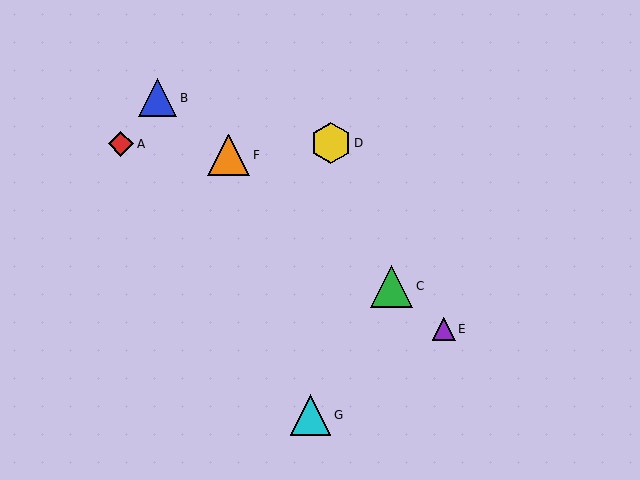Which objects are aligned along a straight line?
Objects B, C, E, F are aligned along a straight line.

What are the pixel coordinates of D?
Object D is at (331, 143).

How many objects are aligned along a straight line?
4 objects (B, C, E, F) are aligned along a straight line.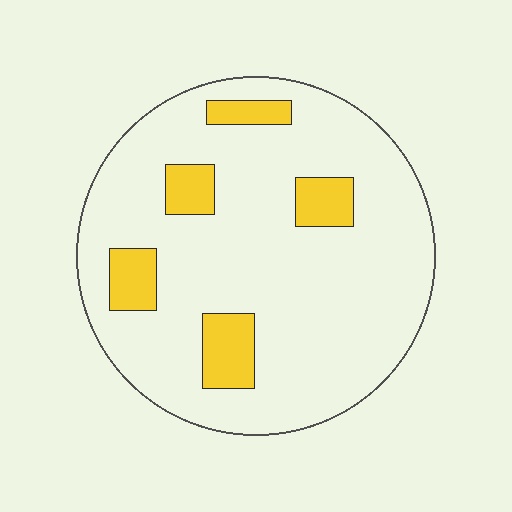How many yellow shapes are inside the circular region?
5.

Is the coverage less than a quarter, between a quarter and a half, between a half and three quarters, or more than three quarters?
Less than a quarter.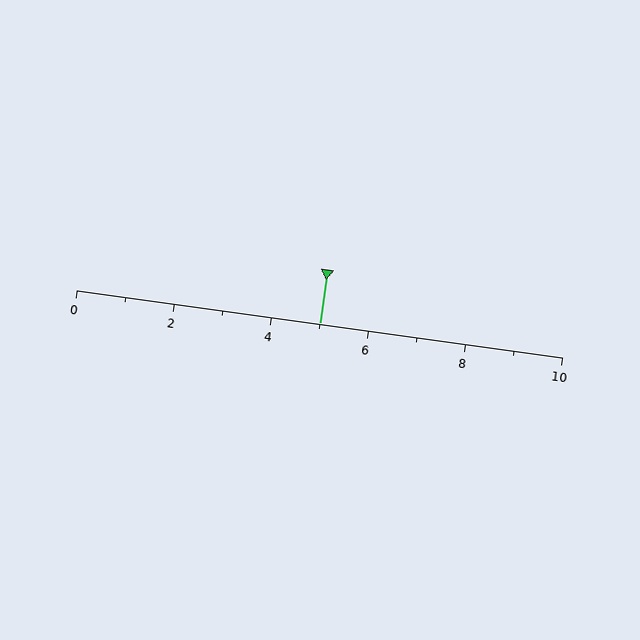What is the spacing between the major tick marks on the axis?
The major ticks are spaced 2 apart.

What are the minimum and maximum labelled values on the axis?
The axis runs from 0 to 10.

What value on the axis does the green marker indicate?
The marker indicates approximately 5.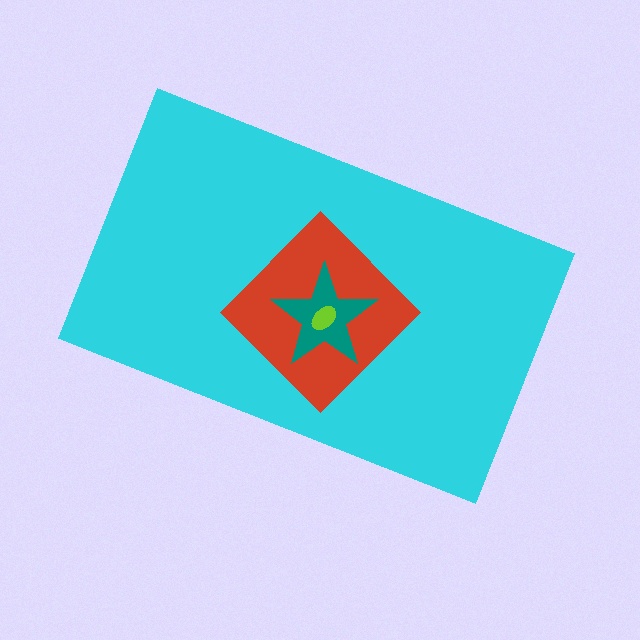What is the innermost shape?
The lime ellipse.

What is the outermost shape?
The cyan rectangle.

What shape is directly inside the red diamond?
The teal star.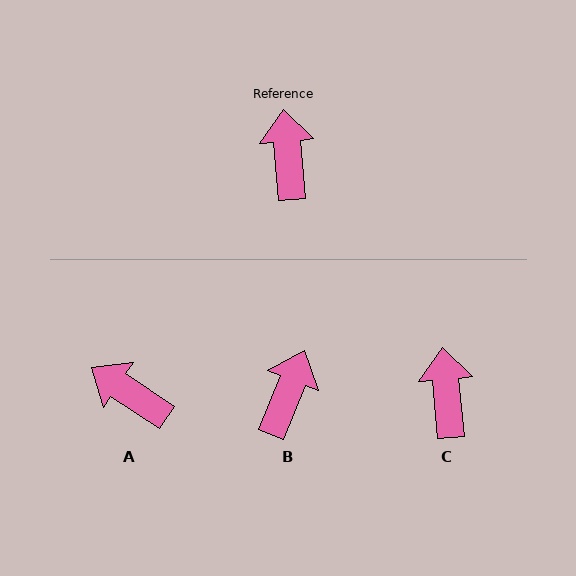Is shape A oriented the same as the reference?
No, it is off by about 51 degrees.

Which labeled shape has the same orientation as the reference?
C.